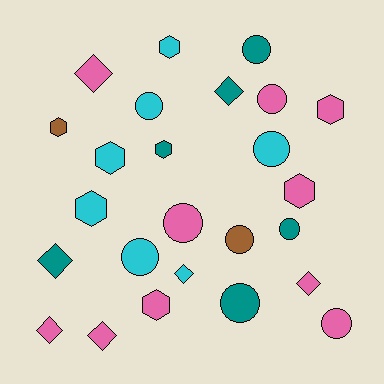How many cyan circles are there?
There are 3 cyan circles.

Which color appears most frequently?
Pink, with 10 objects.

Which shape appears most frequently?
Circle, with 10 objects.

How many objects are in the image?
There are 25 objects.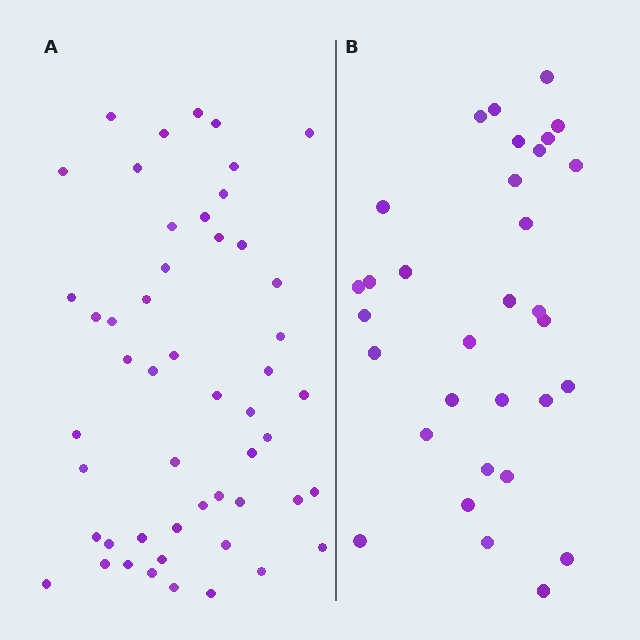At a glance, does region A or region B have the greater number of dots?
Region A (the left region) has more dots.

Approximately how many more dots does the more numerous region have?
Region A has approximately 20 more dots than region B.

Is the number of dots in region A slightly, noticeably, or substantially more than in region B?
Region A has substantially more. The ratio is roughly 1.6 to 1.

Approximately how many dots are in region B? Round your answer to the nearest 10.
About 30 dots. (The exact count is 32, which rounds to 30.)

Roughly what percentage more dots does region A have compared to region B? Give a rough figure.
About 60% more.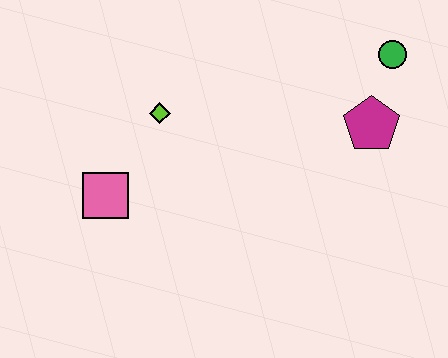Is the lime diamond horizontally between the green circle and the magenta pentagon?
No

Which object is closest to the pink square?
The lime diamond is closest to the pink square.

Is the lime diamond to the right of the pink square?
Yes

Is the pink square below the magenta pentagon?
Yes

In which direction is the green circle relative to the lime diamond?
The green circle is to the right of the lime diamond.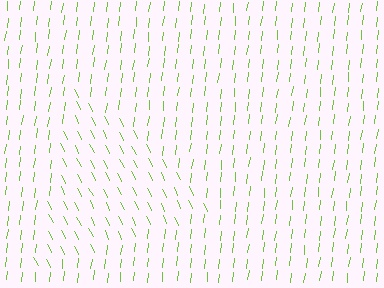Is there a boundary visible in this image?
Yes, there is a texture boundary formed by a change in line orientation.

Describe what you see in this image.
The image is filled with small lime line segments. A triangle region in the image has lines oriented differently from the surrounding lines, creating a visible texture boundary.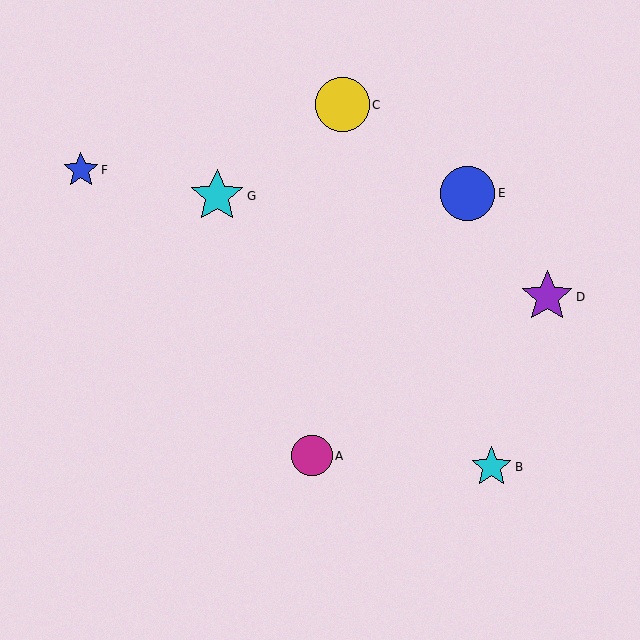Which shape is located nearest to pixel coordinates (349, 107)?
The yellow circle (labeled C) at (342, 105) is nearest to that location.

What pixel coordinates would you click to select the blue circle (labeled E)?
Click at (468, 193) to select the blue circle E.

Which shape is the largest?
The blue circle (labeled E) is the largest.